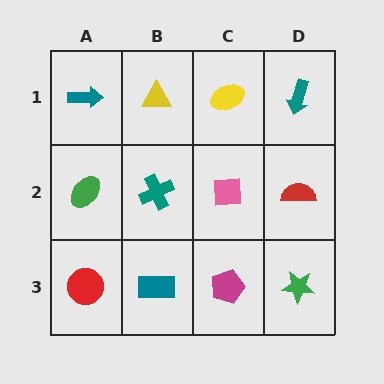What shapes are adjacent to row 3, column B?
A teal cross (row 2, column B), a red circle (row 3, column A), a magenta pentagon (row 3, column C).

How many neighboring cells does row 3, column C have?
3.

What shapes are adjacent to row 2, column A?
A teal arrow (row 1, column A), a red circle (row 3, column A), a teal cross (row 2, column B).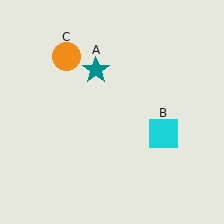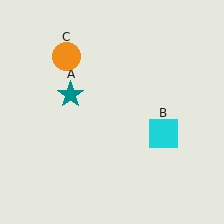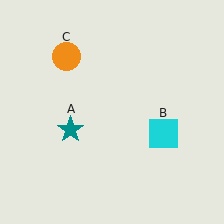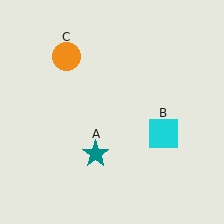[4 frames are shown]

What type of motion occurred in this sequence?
The teal star (object A) rotated counterclockwise around the center of the scene.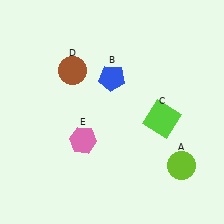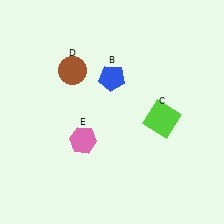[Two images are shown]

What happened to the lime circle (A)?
The lime circle (A) was removed in Image 2. It was in the bottom-right area of Image 1.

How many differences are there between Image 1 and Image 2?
There is 1 difference between the two images.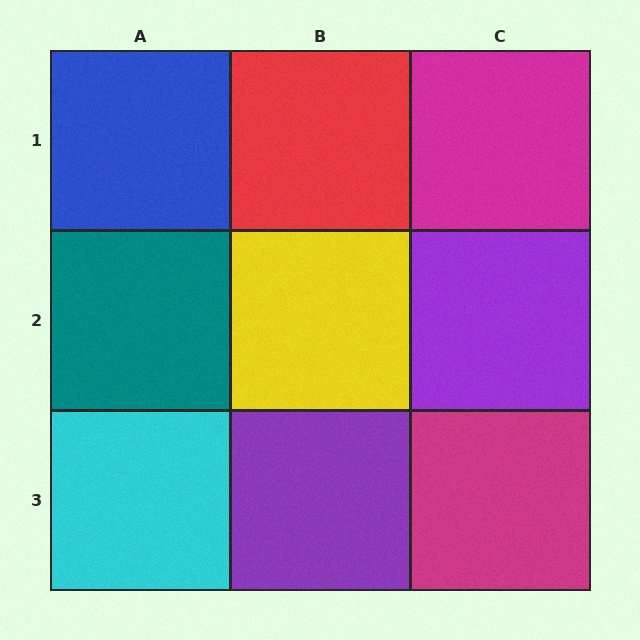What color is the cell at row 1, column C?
Magenta.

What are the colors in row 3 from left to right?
Cyan, purple, magenta.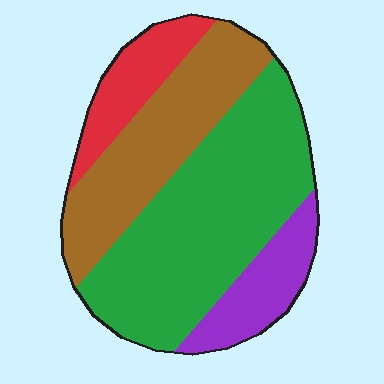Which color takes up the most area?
Green, at roughly 45%.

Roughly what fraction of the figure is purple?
Purple takes up about one eighth (1/8) of the figure.